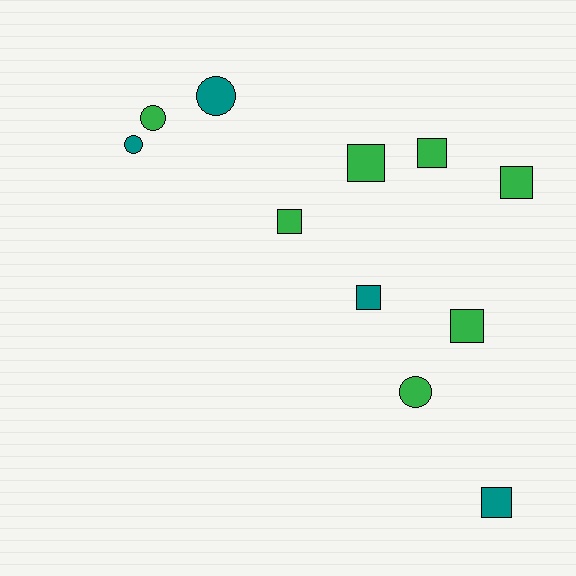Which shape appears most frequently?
Square, with 7 objects.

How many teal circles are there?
There are 2 teal circles.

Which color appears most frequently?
Green, with 7 objects.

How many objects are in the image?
There are 11 objects.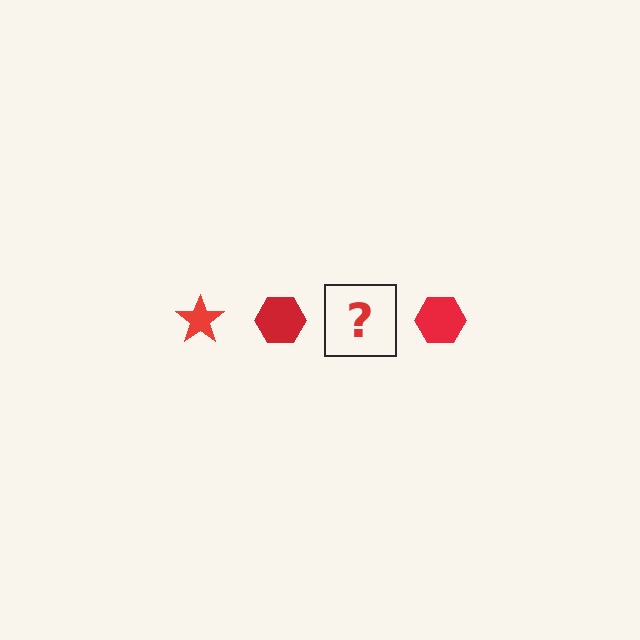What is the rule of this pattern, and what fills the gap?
The rule is that the pattern cycles through star, hexagon shapes in red. The gap should be filled with a red star.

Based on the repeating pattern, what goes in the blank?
The blank should be a red star.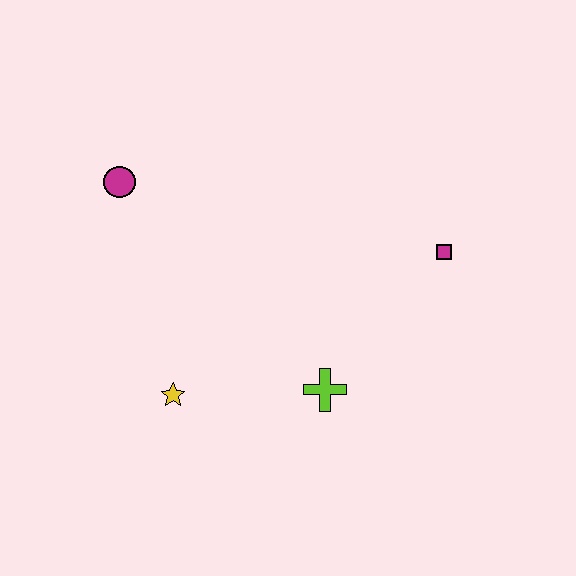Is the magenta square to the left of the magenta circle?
No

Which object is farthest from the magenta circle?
The magenta square is farthest from the magenta circle.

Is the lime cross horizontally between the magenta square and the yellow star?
Yes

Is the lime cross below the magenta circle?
Yes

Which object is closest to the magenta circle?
The yellow star is closest to the magenta circle.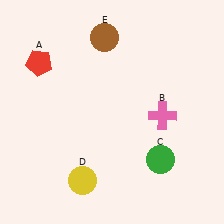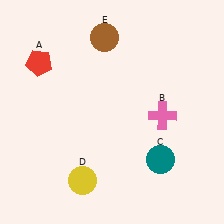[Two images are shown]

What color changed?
The circle (C) changed from green in Image 1 to teal in Image 2.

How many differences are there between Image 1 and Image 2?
There is 1 difference between the two images.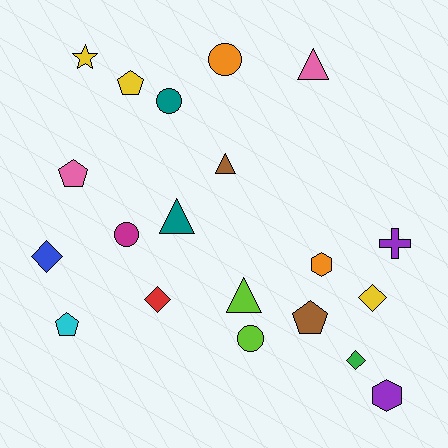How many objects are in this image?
There are 20 objects.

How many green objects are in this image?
There is 1 green object.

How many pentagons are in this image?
There are 4 pentagons.